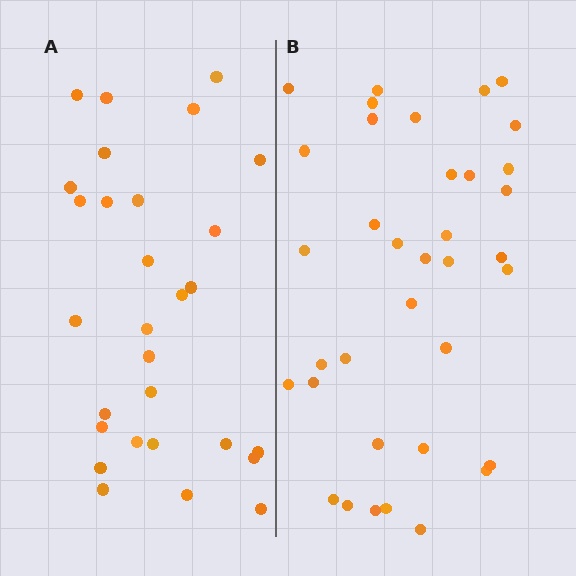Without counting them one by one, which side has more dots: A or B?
Region B (the right region) has more dots.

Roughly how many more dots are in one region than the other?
Region B has roughly 8 or so more dots than region A.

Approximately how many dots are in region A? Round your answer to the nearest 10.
About 30 dots. (The exact count is 29, which rounds to 30.)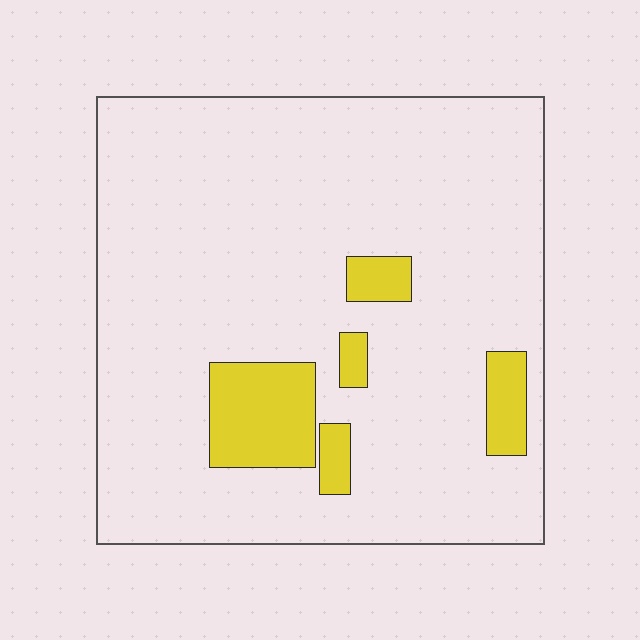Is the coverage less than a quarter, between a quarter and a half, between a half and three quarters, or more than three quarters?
Less than a quarter.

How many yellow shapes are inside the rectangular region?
5.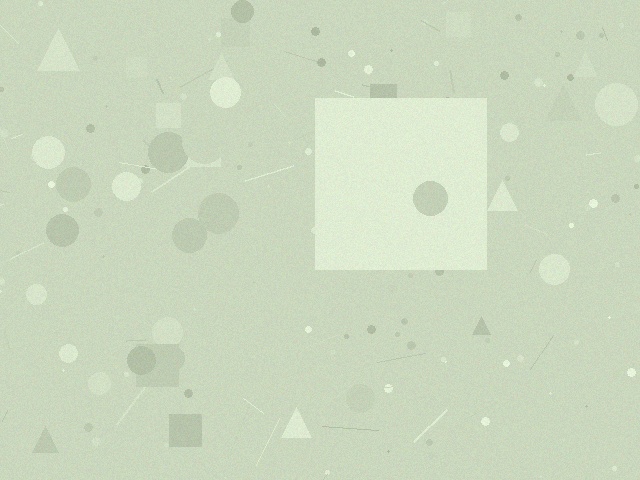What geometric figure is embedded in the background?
A square is embedded in the background.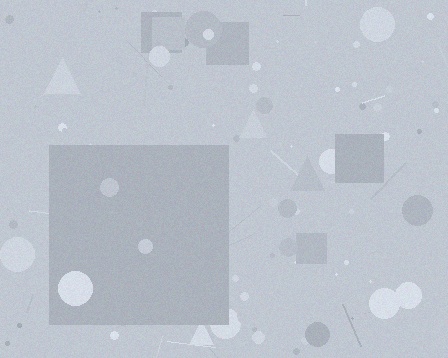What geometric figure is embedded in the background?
A square is embedded in the background.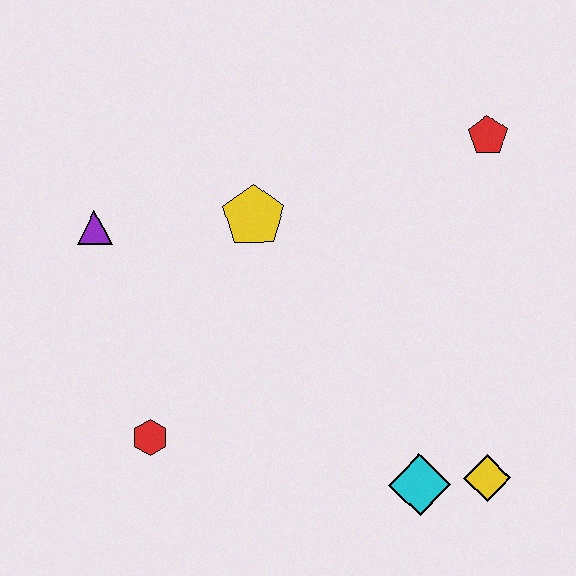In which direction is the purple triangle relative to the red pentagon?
The purple triangle is to the left of the red pentagon.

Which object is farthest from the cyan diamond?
The purple triangle is farthest from the cyan diamond.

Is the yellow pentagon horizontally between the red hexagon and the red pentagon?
Yes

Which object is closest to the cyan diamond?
The yellow diamond is closest to the cyan diamond.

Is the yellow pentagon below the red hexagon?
No